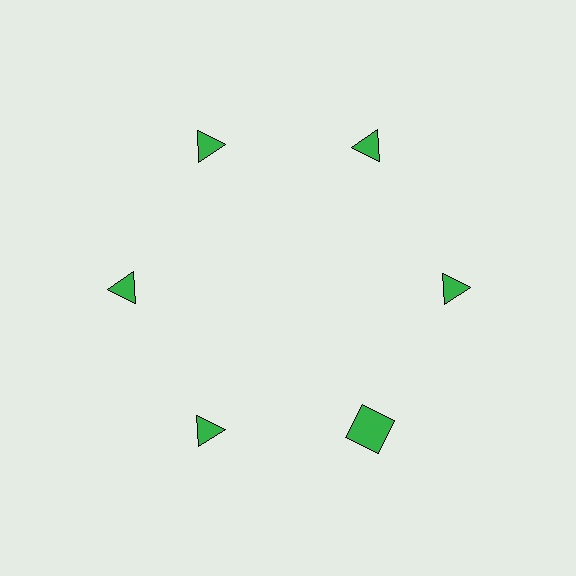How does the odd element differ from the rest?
It has a different shape: square instead of triangle.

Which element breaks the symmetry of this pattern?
The green square at roughly the 5 o'clock position breaks the symmetry. All other shapes are green triangles.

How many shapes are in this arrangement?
There are 6 shapes arranged in a ring pattern.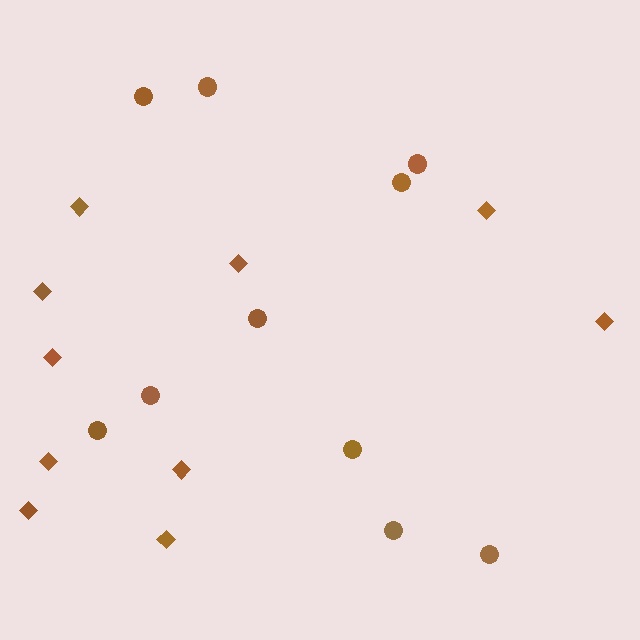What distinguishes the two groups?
There are 2 groups: one group of circles (10) and one group of diamonds (10).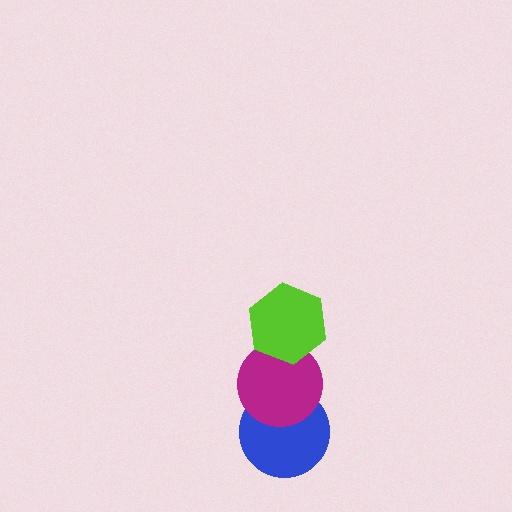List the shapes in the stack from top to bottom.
From top to bottom: the lime hexagon, the magenta circle, the blue circle.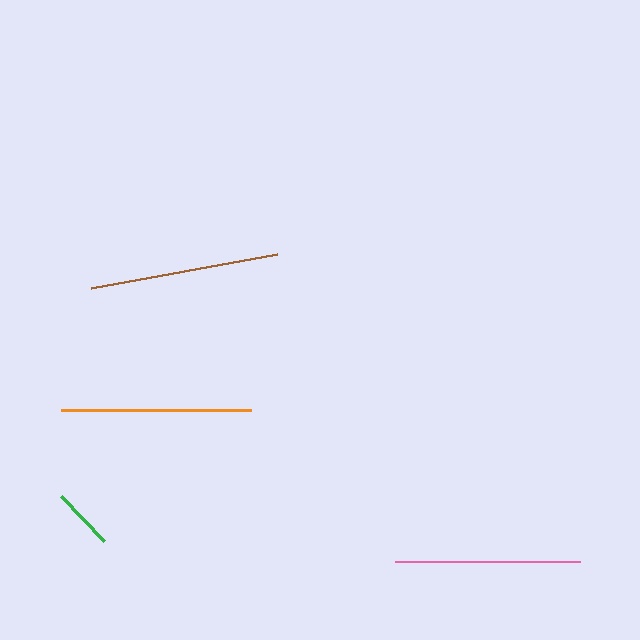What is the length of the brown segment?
The brown segment is approximately 188 pixels long.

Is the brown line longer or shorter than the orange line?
The orange line is longer than the brown line.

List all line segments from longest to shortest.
From longest to shortest: orange, brown, pink, green.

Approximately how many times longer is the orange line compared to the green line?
The orange line is approximately 3.1 times the length of the green line.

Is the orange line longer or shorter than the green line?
The orange line is longer than the green line.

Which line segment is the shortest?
The green line is the shortest at approximately 62 pixels.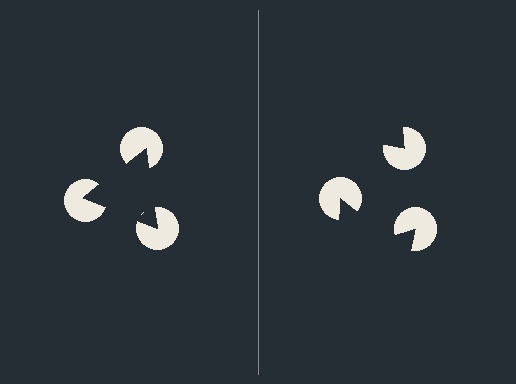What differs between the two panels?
The pac-man discs are positioned identically on both sides; only the wedge orientations differ. On the left they align to a triangle; on the right they are misaligned.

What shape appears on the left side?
An illusory triangle.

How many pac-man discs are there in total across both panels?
6 — 3 on each side.